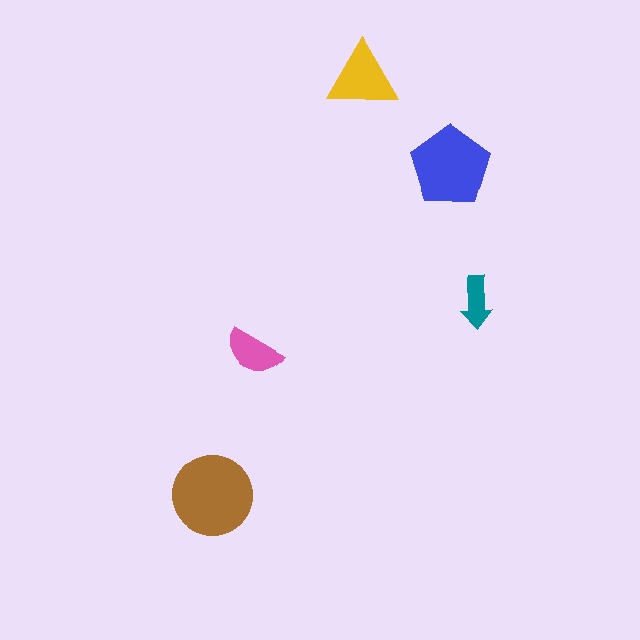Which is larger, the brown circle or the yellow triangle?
The brown circle.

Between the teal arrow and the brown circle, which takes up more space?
The brown circle.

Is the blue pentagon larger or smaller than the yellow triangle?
Larger.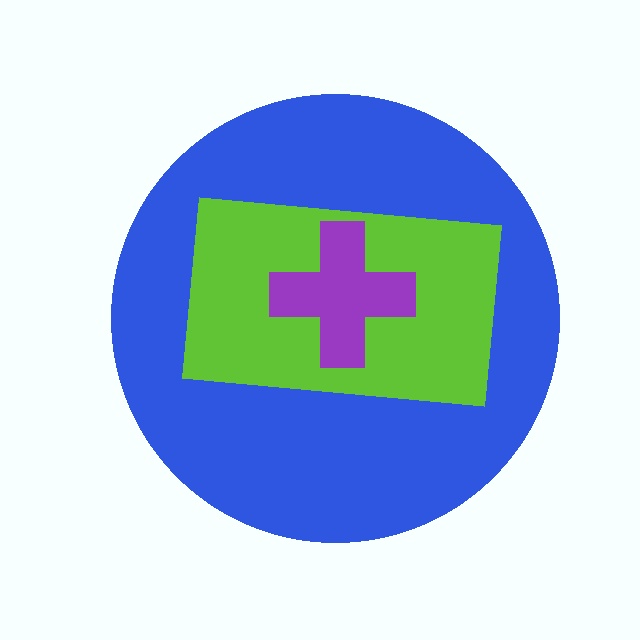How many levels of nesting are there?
3.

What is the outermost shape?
The blue circle.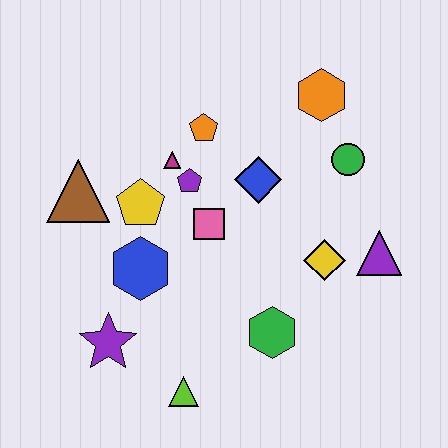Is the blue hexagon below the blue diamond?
Yes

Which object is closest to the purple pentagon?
The magenta triangle is closest to the purple pentagon.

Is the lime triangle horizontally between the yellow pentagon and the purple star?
No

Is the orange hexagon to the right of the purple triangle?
No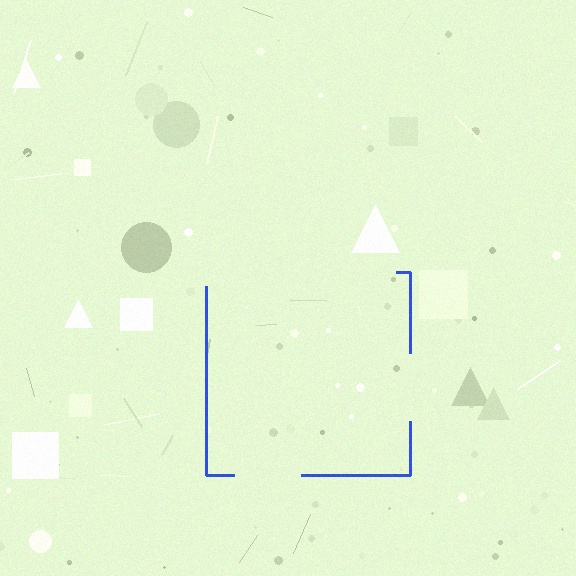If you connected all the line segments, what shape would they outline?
They would outline a square.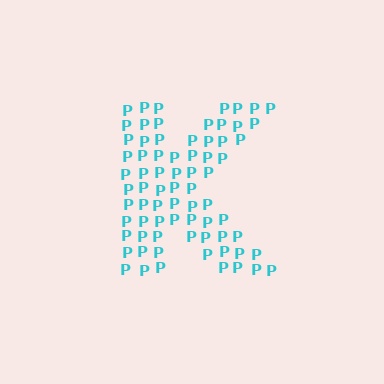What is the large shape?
The large shape is the letter K.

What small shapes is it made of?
It is made of small letter P's.